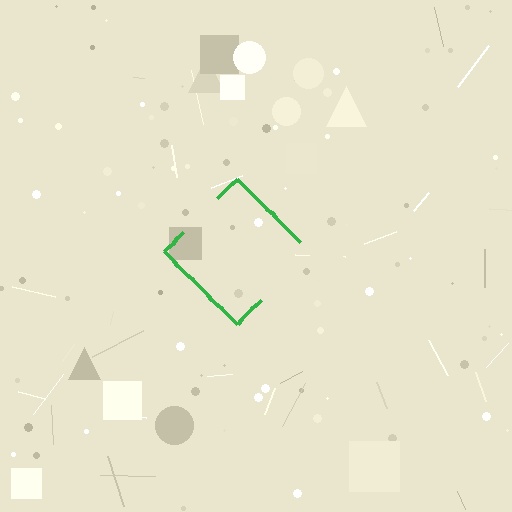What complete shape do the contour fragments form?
The contour fragments form a diamond.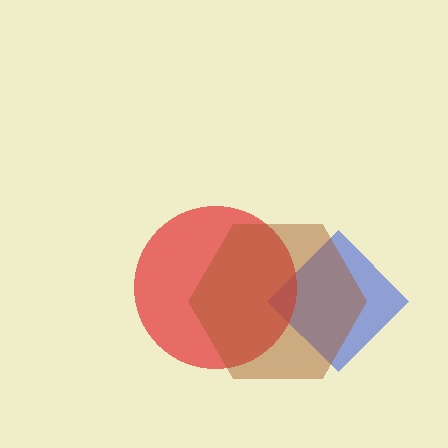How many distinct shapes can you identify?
There are 3 distinct shapes: a blue diamond, a red circle, a brown hexagon.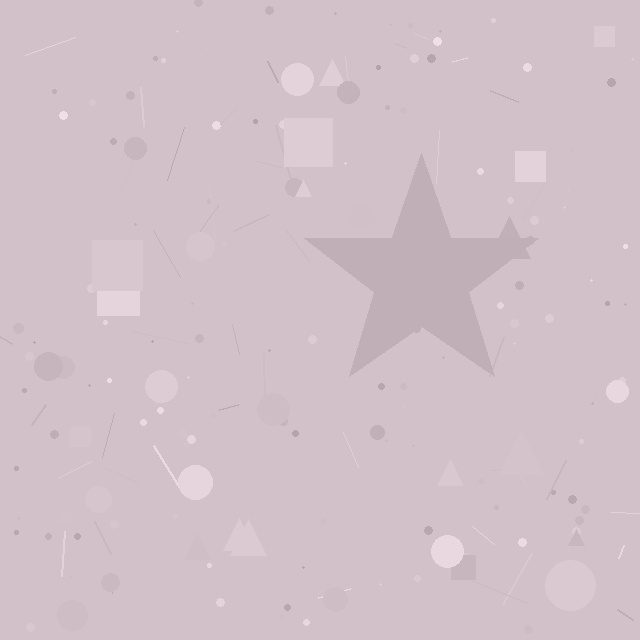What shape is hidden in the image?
A star is hidden in the image.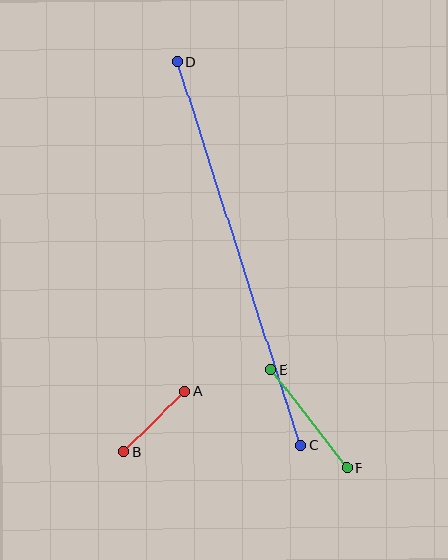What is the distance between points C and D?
The distance is approximately 403 pixels.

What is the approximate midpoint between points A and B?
The midpoint is at approximately (154, 421) pixels.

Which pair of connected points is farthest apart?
Points C and D are farthest apart.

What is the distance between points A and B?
The distance is approximately 85 pixels.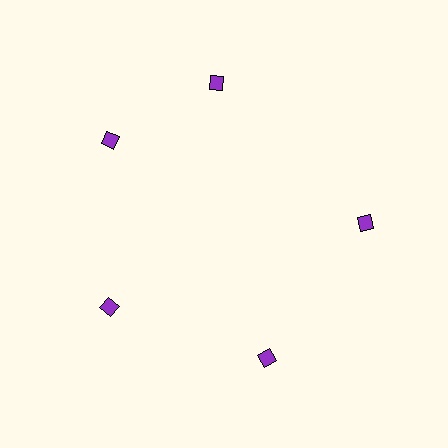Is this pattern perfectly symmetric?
No. The 5 purple diamonds are arranged in a ring, but one element near the 1 o'clock position is rotated out of alignment along the ring, breaking the 5-fold rotational symmetry.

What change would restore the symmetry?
The symmetry would be restored by rotating it back into even spacing with its neighbors so that all 5 diamonds sit at equal angles and equal distance from the center.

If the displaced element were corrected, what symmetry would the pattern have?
It would have 5-fold rotational symmetry — the pattern would map onto itself every 72 degrees.